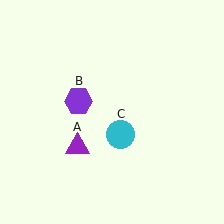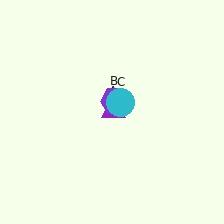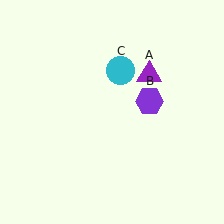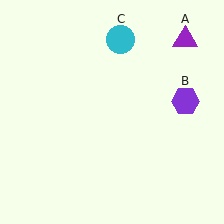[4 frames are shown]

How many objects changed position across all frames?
3 objects changed position: purple triangle (object A), purple hexagon (object B), cyan circle (object C).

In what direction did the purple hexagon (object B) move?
The purple hexagon (object B) moved right.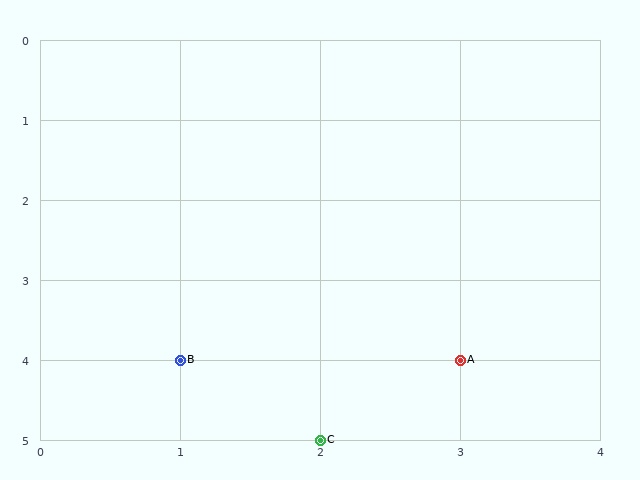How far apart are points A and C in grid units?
Points A and C are 1 column and 1 row apart (about 1.4 grid units diagonally).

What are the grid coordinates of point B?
Point B is at grid coordinates (1, 4).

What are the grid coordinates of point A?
Point A is at grid coordinates (3, 4).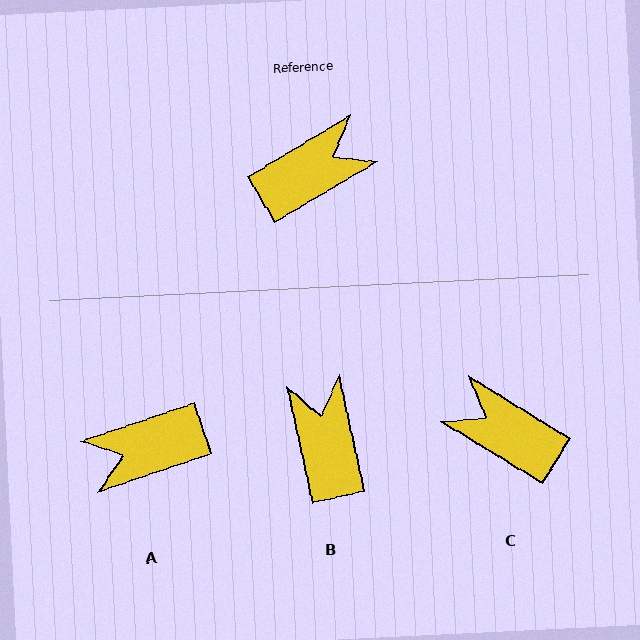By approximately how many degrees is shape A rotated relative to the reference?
Approximately 168 degrees counter-clockwise.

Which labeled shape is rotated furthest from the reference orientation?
A, about 168 degrees away.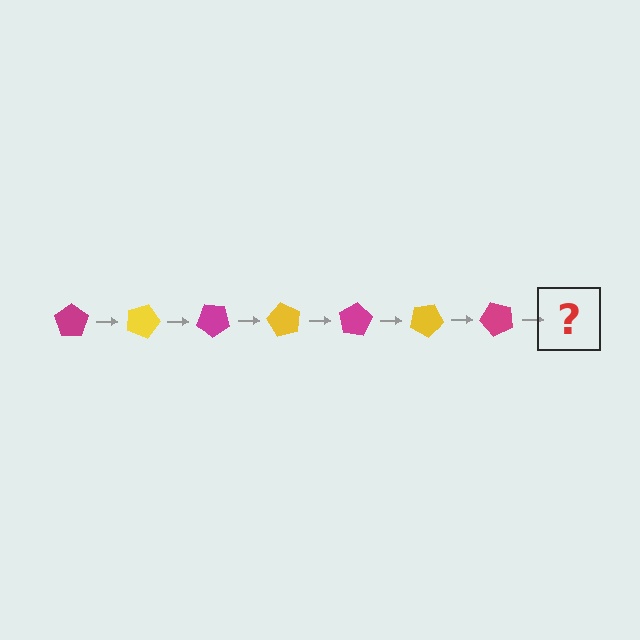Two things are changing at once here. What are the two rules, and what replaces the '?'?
The two rules are that it rotates 20 degrees each step and the color cycles through magenta and yellow. The '?' should be a yellow pentagon, rotated 140 degrees from the start.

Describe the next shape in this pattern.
It should be a yellow pentagon, rotated 140 degrees from the start.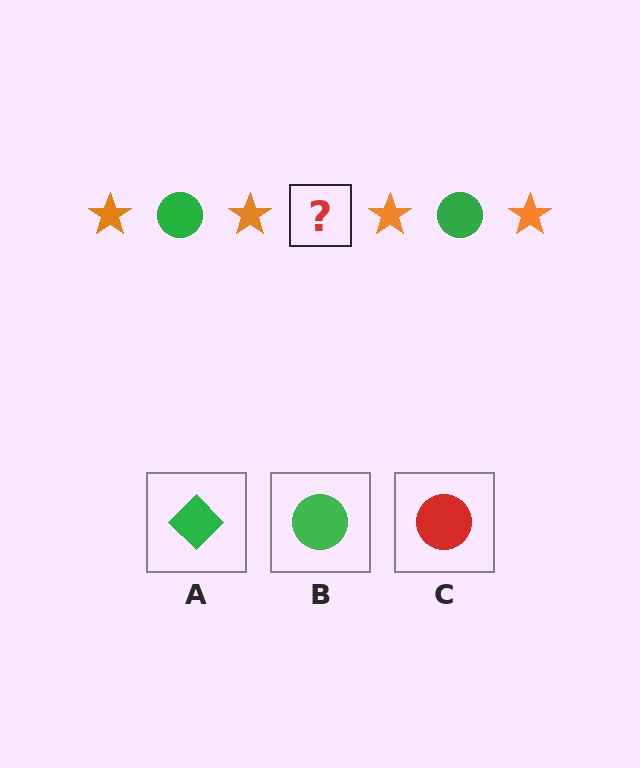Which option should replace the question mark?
Option B.